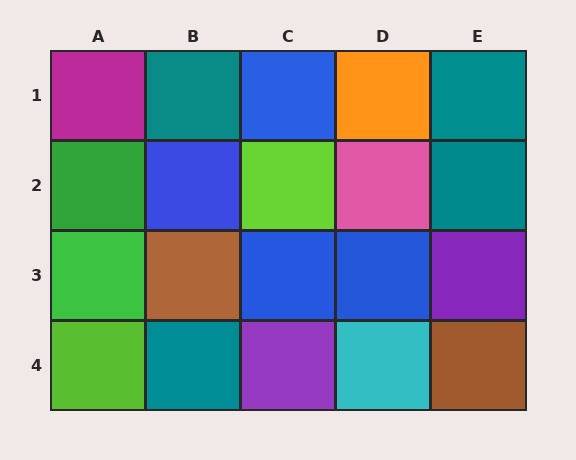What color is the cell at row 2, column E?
Teal.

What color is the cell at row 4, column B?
Teal.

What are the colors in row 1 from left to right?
Magenta, teal, blue, orange, teal.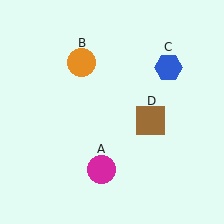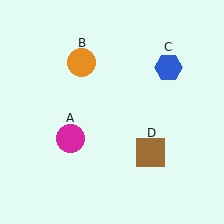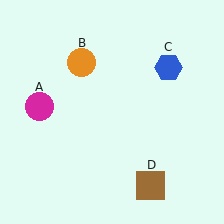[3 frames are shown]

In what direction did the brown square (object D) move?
The brown square (object D) moved down.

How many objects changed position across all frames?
2 objects changed position: magenta circle (object A), brown square (object D).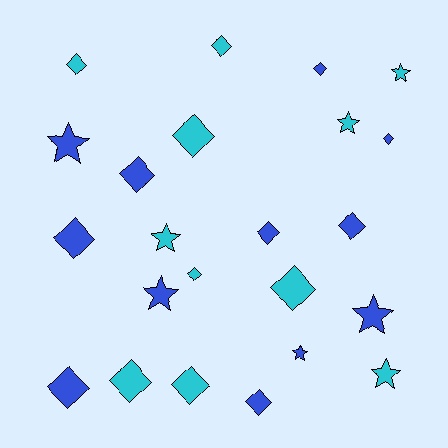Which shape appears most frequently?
Diamond, with 15 objects.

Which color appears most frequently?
Blue, with 12 objects.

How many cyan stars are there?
There are 4 cyan stars.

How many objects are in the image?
There are 23 objects.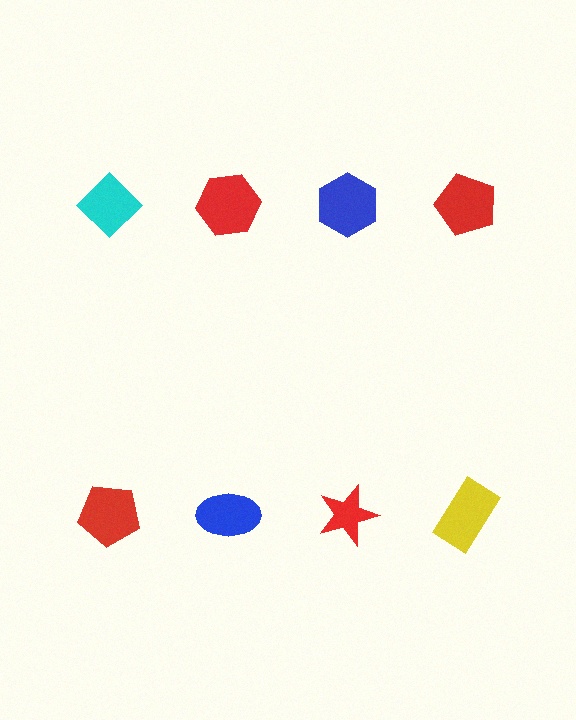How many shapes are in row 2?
4 shapes.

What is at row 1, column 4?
A red pentagon.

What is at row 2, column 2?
A blue ellipse.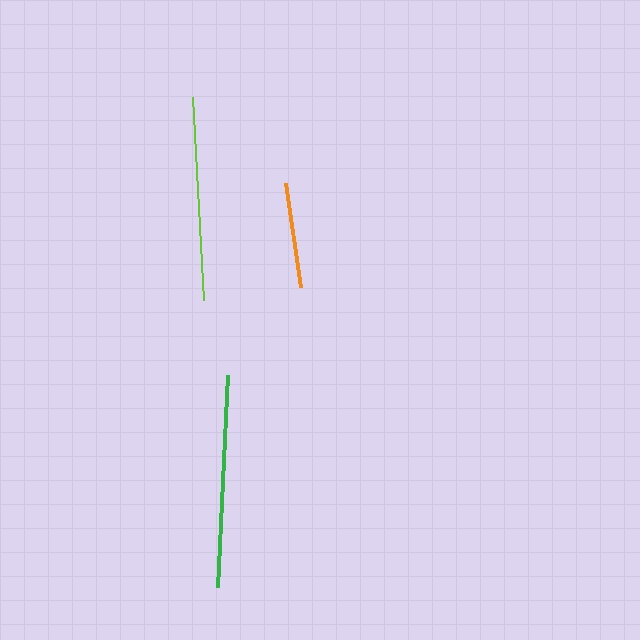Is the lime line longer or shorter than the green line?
The green line is longer than the lime line.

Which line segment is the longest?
The green line is the longest at approximately 212 pixels.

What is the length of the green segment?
The green segment is approximately 212 pixels long.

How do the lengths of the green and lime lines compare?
The green and lime lines are approximately the same length.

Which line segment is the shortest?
The orange line is the shortest at approximately 105 pixels.